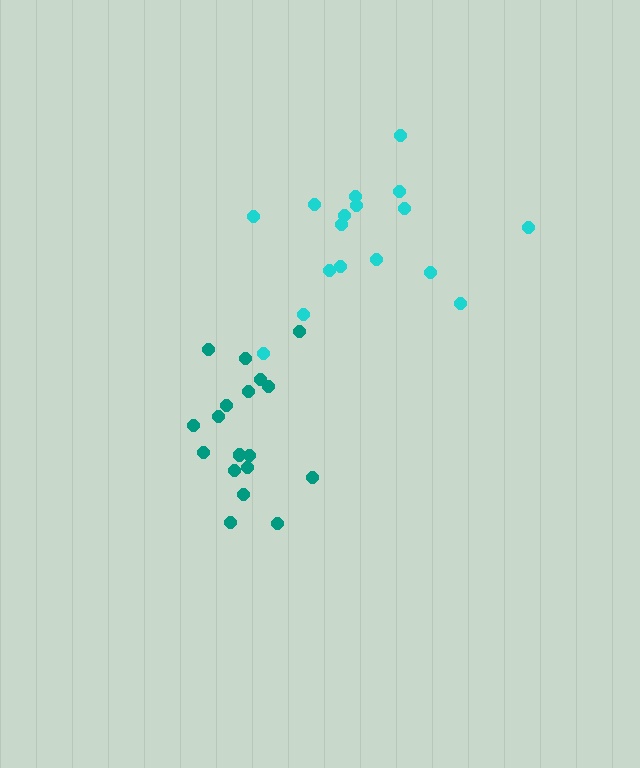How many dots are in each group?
Group 1: 17 dots, Group 2: 18 dots (35 total).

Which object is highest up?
The cyan cluster is topmost.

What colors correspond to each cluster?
The clusters are colored: cyan, teal.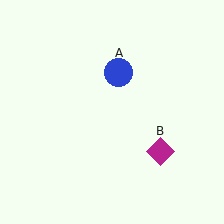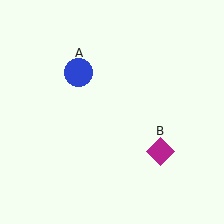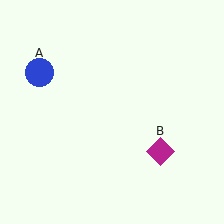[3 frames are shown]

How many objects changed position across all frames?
1 object changed position: blue circle (object A).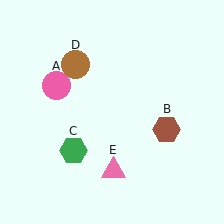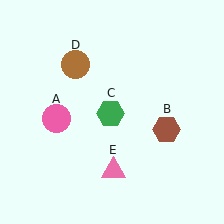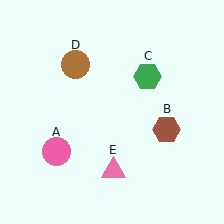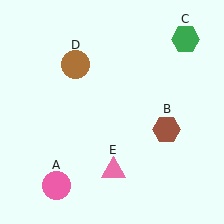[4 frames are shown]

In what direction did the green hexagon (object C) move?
The green hexagon (object C) moved up and to the right.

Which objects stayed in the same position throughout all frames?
Brown hexagon (object B) and brown circle (object D) and pink triangle (object E) remained stationary.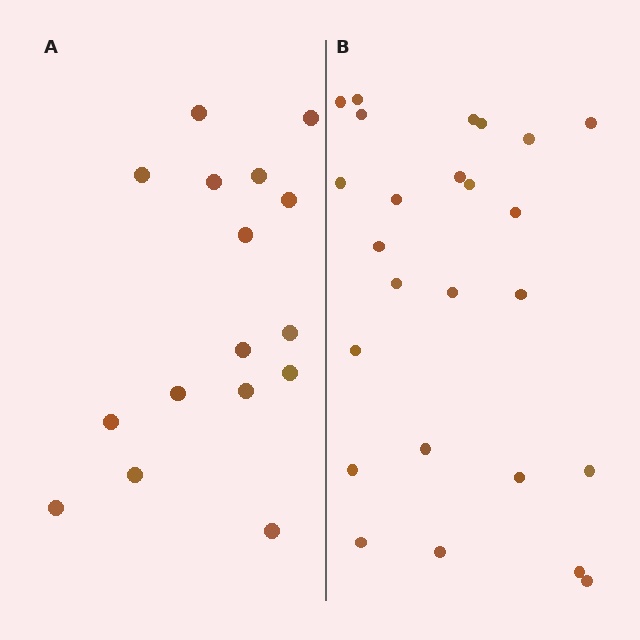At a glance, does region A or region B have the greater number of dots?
Region B (the right region) has more dots.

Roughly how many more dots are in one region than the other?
Region B has roughly 8 or so more dots than region A.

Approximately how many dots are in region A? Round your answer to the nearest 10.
About 20 dots. (The exact count is 16, which rounds to 20.)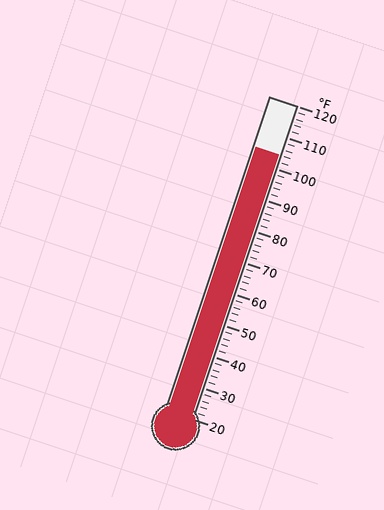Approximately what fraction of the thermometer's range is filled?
The thermometer is filled to approximately 85% of its range.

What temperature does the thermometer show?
The thermometer shows approximately 104°F.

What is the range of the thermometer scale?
The thermometer scale ranges from 20°F to 120°F.